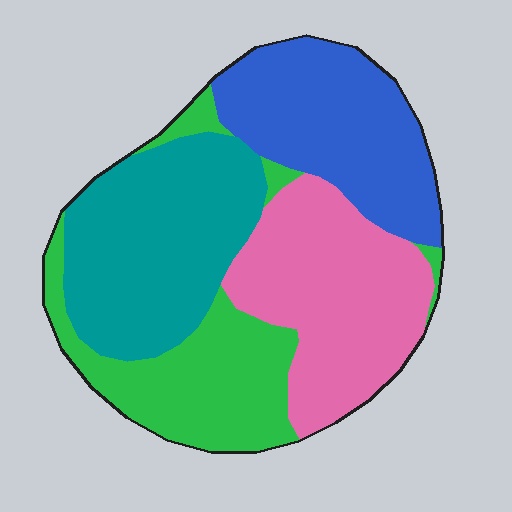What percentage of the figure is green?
Green takes up between a sixth and a third of the figure.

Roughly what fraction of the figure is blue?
Blue covers 23% of the figure.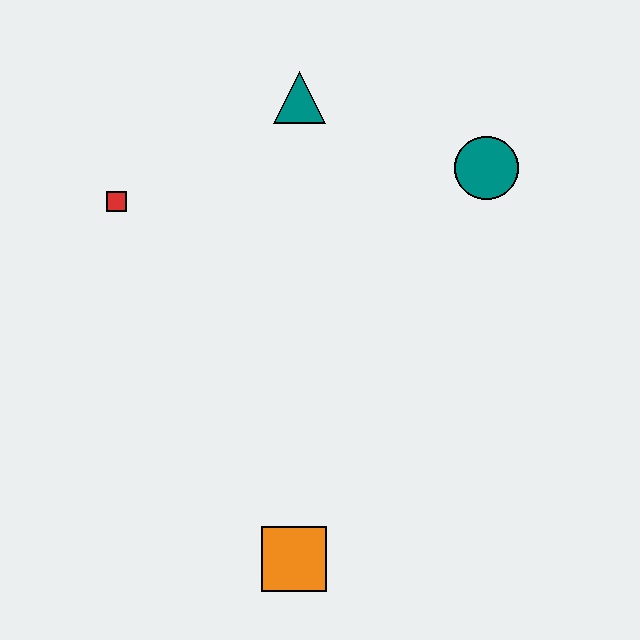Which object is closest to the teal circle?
The teal triangle is closest to the teal circle.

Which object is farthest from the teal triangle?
The orange square is farthest from the teal triangle.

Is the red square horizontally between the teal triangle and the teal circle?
No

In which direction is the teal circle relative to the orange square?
The teal circle is above the orange square.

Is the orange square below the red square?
Yes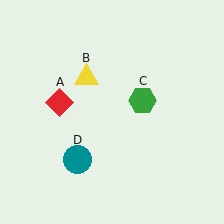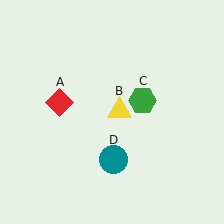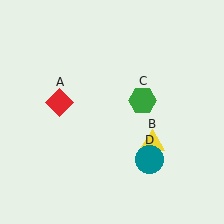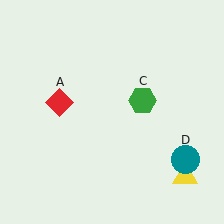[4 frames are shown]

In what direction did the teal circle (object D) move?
The teal circle (object D) moved right.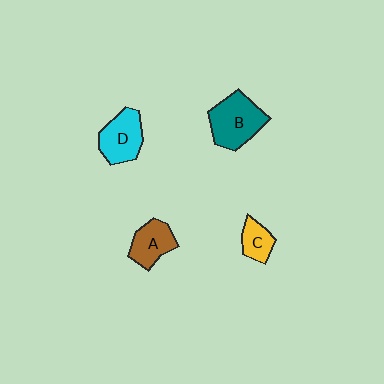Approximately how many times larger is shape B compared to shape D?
Approximately 1.2 times.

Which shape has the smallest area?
Shape C (yellow).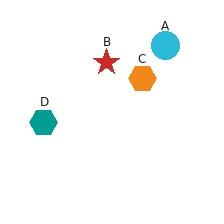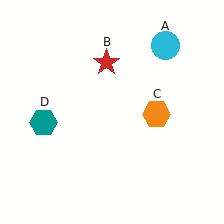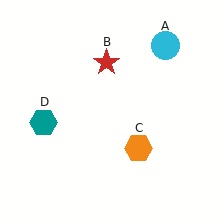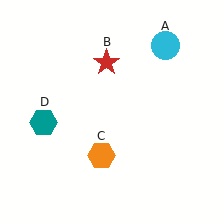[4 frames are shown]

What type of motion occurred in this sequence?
The orange hexagon (object C) rotated clockwise around the center of the scene.